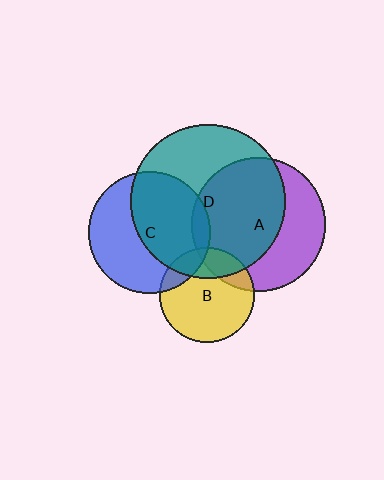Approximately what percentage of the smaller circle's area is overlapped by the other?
Approximately 15%.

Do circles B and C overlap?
Yes.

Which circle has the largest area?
Circle D (teal).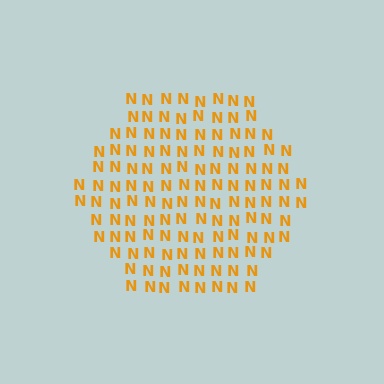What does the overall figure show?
The overall figure shows a hexagon.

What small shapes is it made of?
It is made of small letter N's.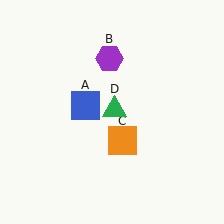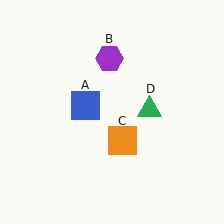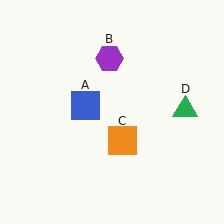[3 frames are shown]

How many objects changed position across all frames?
1 object changed position: green triangle (object D).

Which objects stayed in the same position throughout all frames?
Blue square (object A) and purple hexagon (object B) and orange square (object C) remained stationary.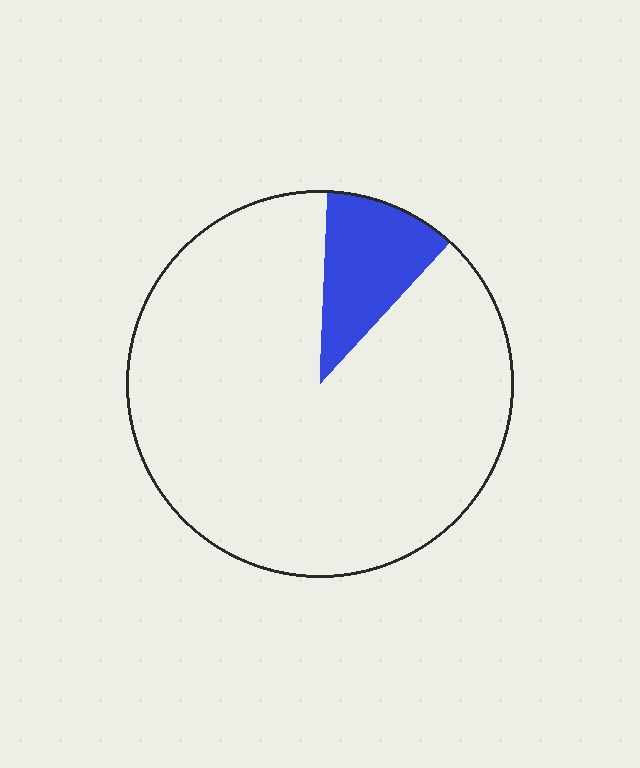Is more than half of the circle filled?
No.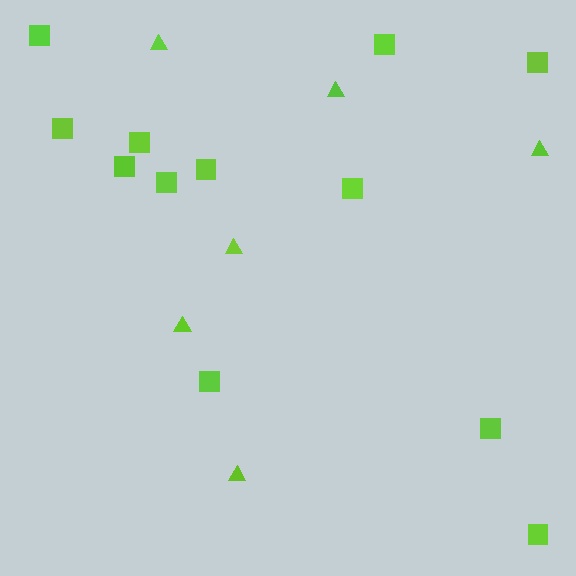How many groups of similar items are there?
There are 2 groups: one group of triangles (6) and one group of squares (12).